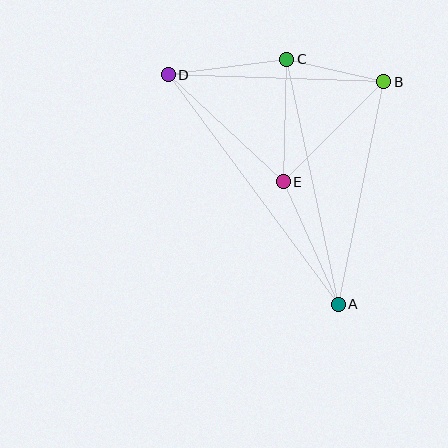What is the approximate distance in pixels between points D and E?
The distance between D and E is approximately 157 pixels.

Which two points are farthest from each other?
Points A and D are farthest from each other.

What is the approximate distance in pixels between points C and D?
The distance between C and D is approximately 119 pixels.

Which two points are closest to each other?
Points B and C are closest to each other.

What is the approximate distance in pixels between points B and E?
The distance between B and E is approximately 142 pixels.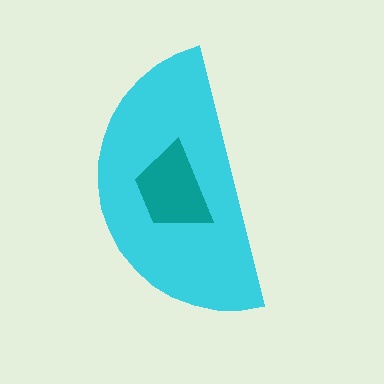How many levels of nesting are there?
2.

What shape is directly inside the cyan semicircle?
The teal trapezoid.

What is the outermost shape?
The cyan semicircle.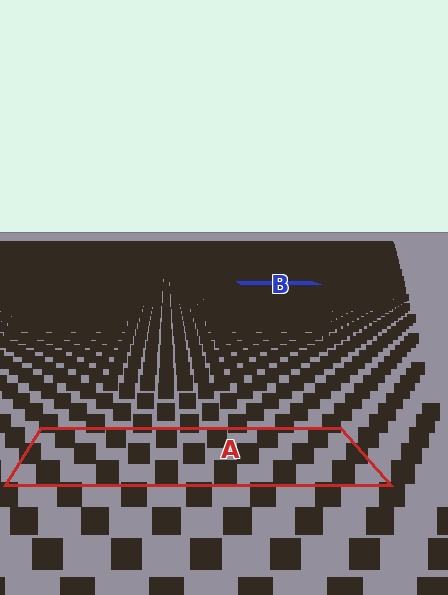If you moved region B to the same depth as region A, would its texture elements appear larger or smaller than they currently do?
They would appear larger. At a closer depth, the same texture elements are projected at a bigger on-screen size.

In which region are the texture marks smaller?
The texture marks are smaller in region B, because it is farther away.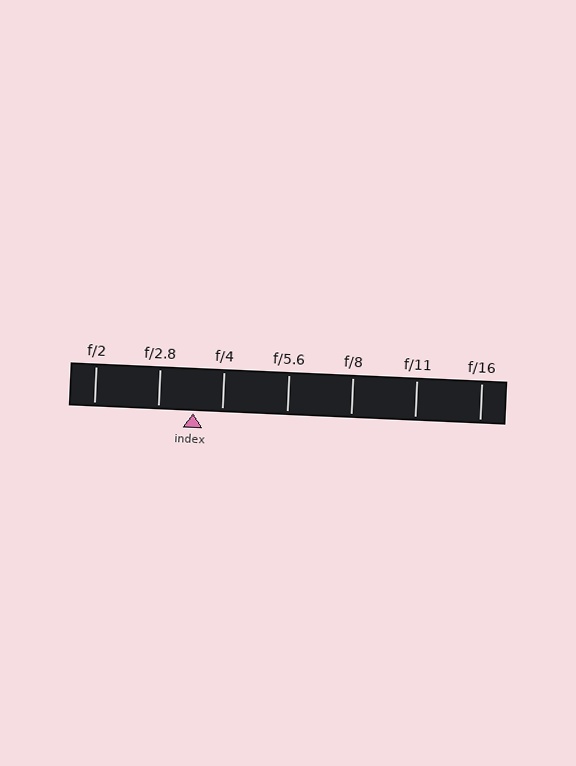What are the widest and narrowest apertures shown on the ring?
The widest aperture shown is f/2 and the narrowest is f/16.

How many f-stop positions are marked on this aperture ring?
There are 7 f-stop positions marked.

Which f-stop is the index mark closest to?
The index mark is closest to f/4.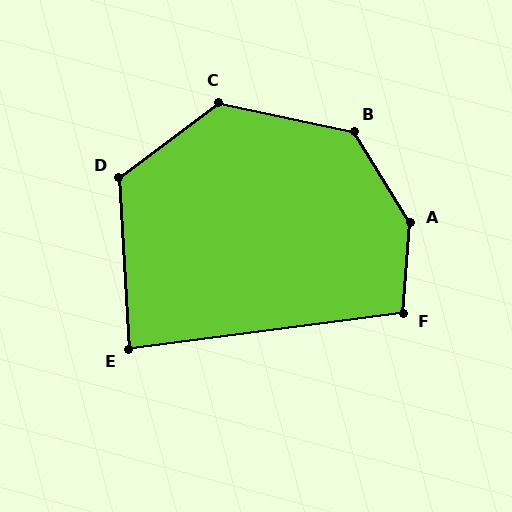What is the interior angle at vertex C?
Approximately 131 degrees (obtuse).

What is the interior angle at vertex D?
Approximately 124 degrees (obtuse).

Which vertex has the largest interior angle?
A, at approximately 144 degrees.